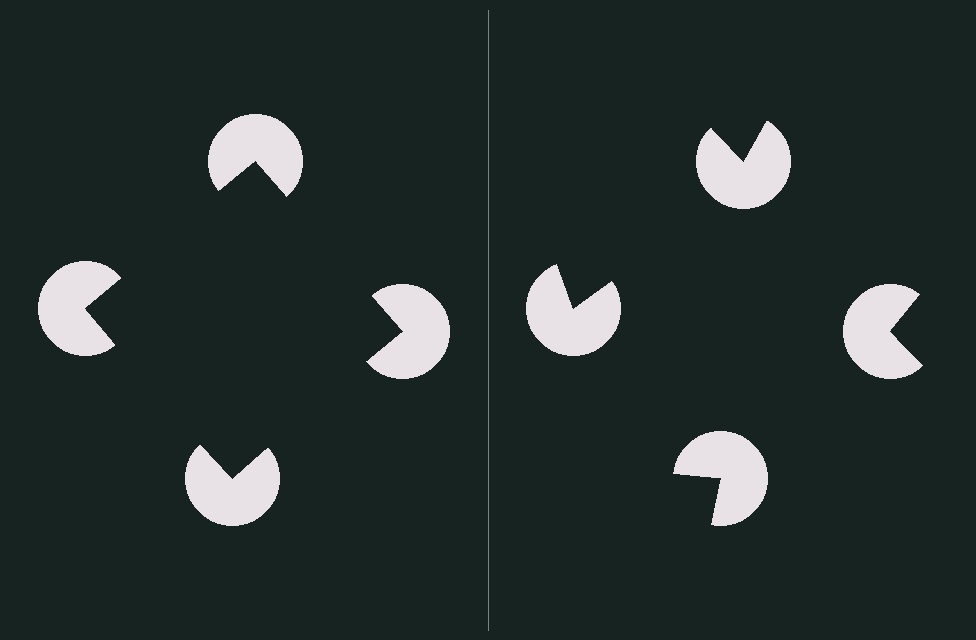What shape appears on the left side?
An illusory square.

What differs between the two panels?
The pac-man discs are positioned identically on both sides; only the wedge orientations differ. On the left they align to a square; on the right they are misaligned.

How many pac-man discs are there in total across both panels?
8 — 4 on each side.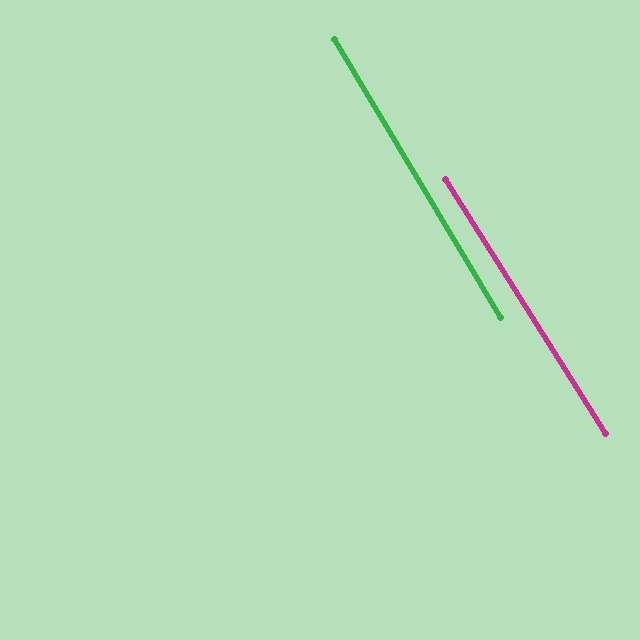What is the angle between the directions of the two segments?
Approximately 1 degree.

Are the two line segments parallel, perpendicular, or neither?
Parallel — their directions differ by only 1.5°.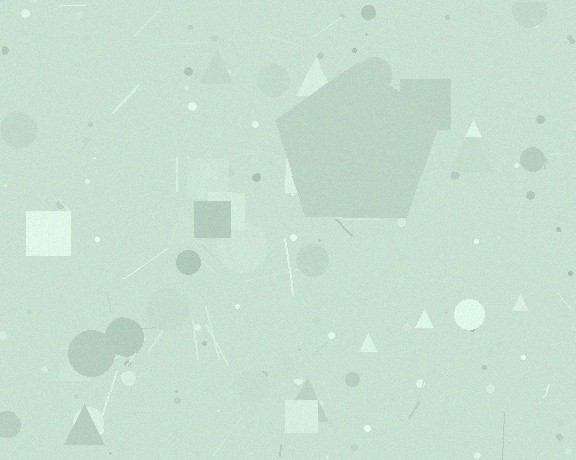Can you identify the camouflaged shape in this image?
The camouflaged shape is a pentagon.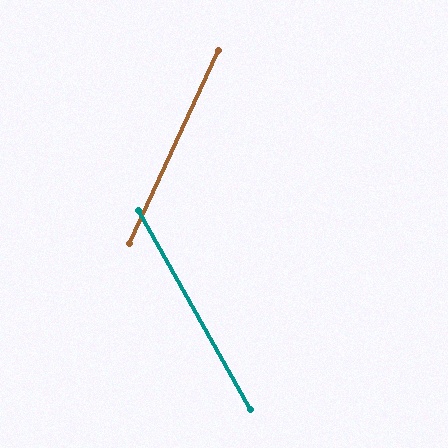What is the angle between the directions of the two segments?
Approximately 54 degrees.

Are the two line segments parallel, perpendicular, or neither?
Neither parallel nor perpendicular — they differ by about 54°.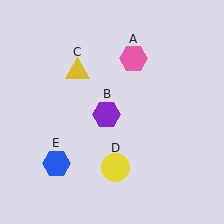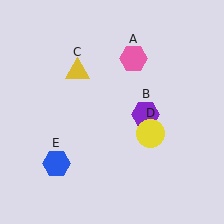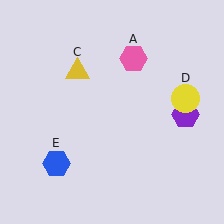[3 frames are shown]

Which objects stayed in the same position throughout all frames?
Pink hexagon (object A) and yellow triangle (object C) and blue hexagon (object E) remained stationary.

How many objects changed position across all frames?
2 objects changed position: purple hexagon (object B), yellow circle (object D).